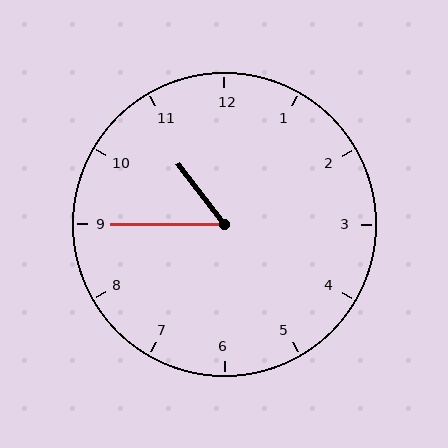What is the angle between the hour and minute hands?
Approximately 52 degrees.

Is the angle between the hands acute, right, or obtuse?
It is acute.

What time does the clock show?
10:45.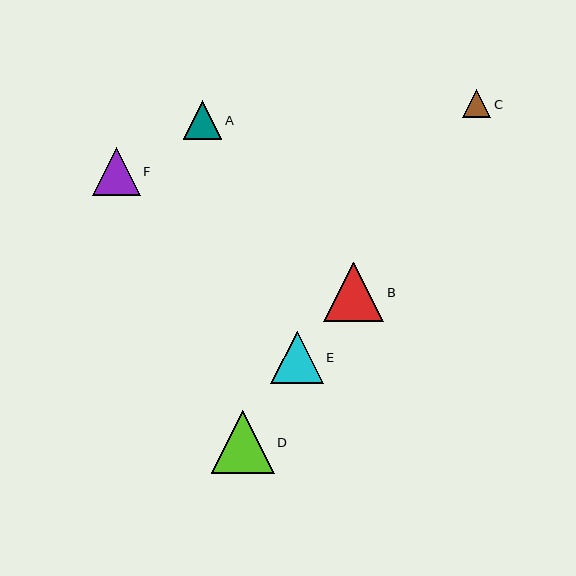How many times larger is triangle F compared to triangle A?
Triangle F is approximately 1.3 times the size of triangle A.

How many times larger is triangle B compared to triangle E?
Triangle B is approximately 1.1 times the size of triangle E.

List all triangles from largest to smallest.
From largest to smallest: D, B, E, F, A, C.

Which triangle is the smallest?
Triangle C is the smallest with a size of approximately 28 pixels.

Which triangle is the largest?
Triangle D is the largest with a size of approximately 63 pixels.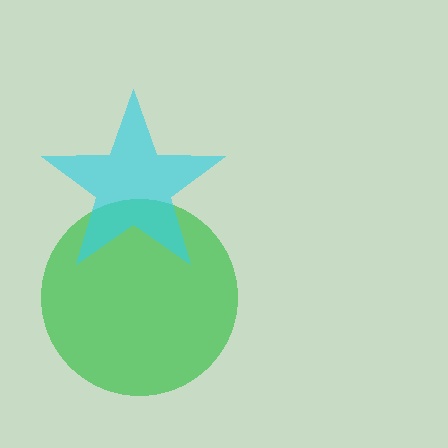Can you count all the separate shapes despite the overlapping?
Yes, there are 2 separate shapes.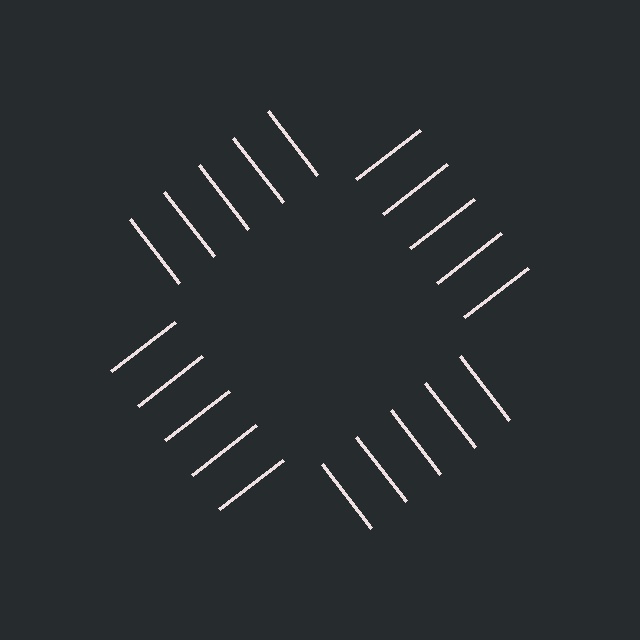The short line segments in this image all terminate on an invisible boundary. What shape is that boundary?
An illusory square — the line segments terminate on its edges but no continuous stroke is drawn.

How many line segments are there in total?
20 — 5 along each of the 4 edges.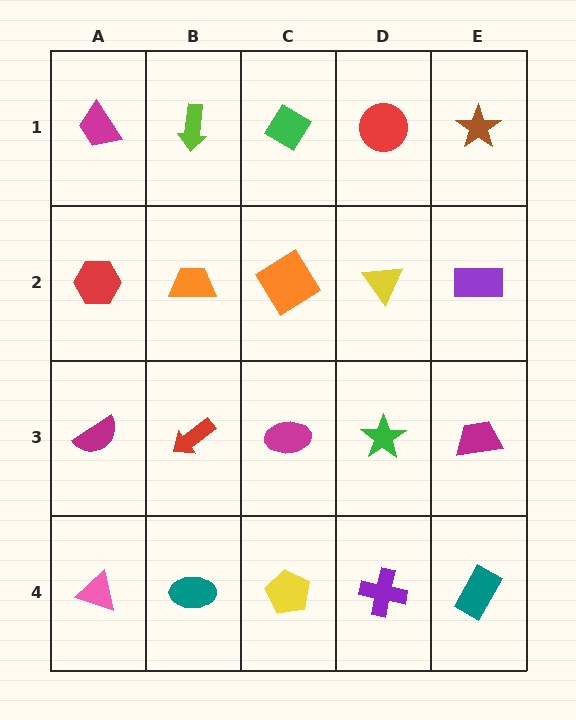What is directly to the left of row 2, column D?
An orange diamond.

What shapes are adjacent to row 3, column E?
A purple rectangle (row 2, column E), a teal rectangle (row 4, column E), a green star (row 3, column D).